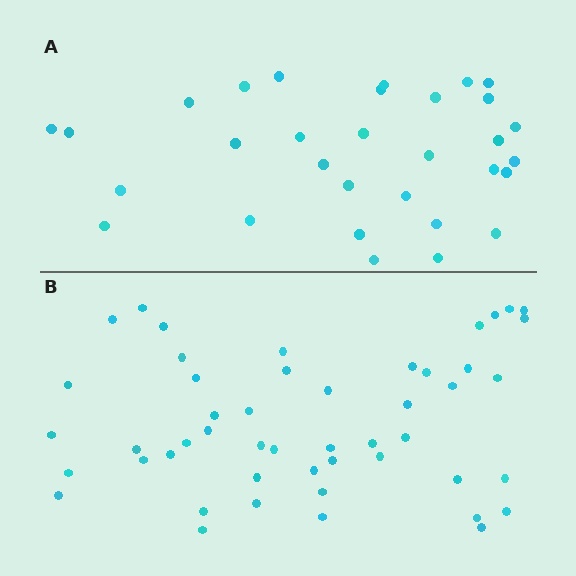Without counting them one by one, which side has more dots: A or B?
Region B (the bottom region) has more dots.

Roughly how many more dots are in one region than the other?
Region B has approximately 20 more dots than region A.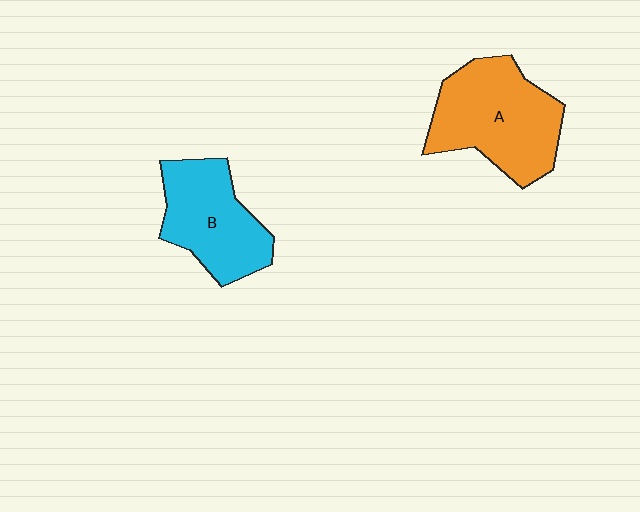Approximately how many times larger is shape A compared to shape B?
Approximately 1.3 times.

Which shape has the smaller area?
Shape B (cyan).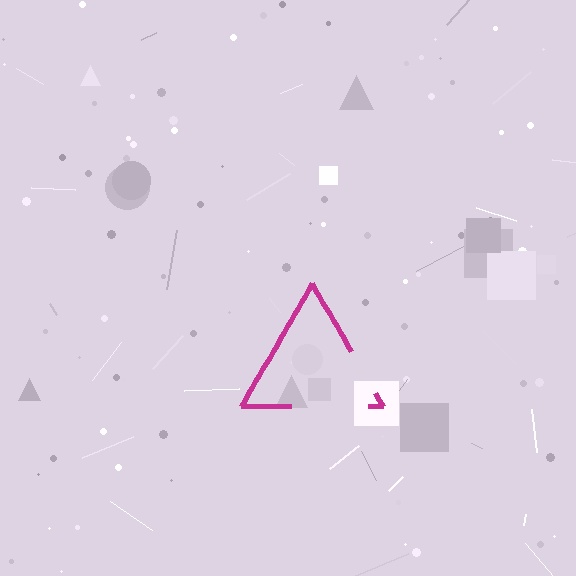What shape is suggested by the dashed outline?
The dashed outline suggests a triangle.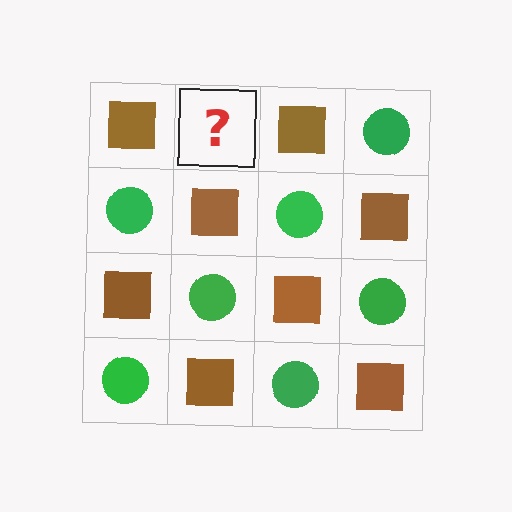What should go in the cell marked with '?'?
The missing cell should contain a green circle.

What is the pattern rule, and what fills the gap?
The rule is that it alternates brown square and green circle in a checkerboard pattern. The gap should be filled with a green circle.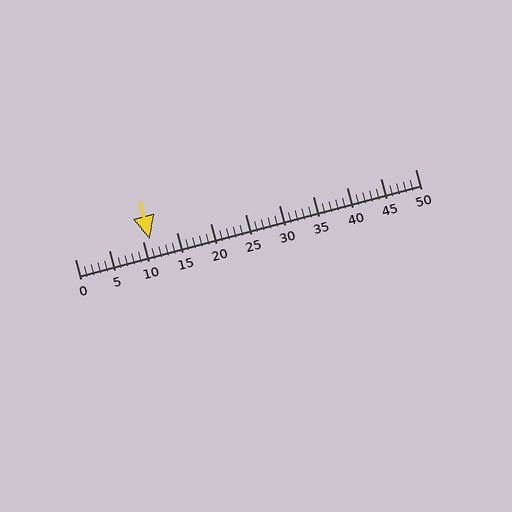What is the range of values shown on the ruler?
The ruler shows values from 0 to 50.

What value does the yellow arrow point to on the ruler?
The yellow arrow points to approximately 11.